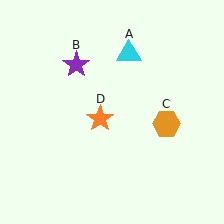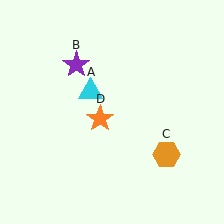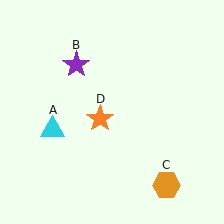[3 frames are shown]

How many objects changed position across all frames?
2 objects changed position: cyan triangle (object A), orange hexagon (object C).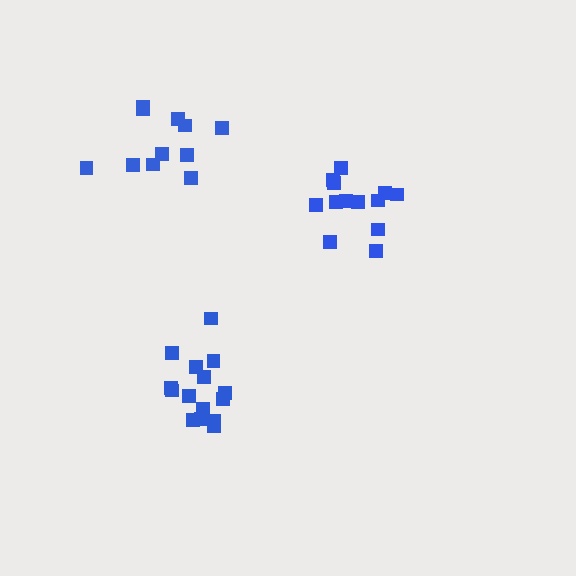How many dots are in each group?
Group 1: 15 dots, Group 2: 13 dots, Group 3: 11 dots (39 total).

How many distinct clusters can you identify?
There are 3 distinct clusters.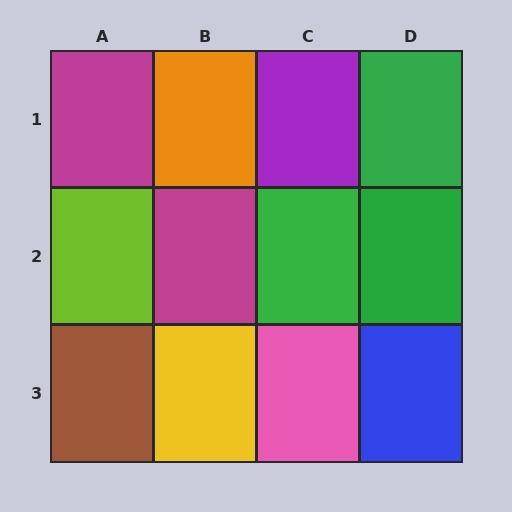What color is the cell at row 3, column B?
Yellow.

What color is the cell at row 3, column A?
Brown.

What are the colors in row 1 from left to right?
Magenta, orange, purple, green.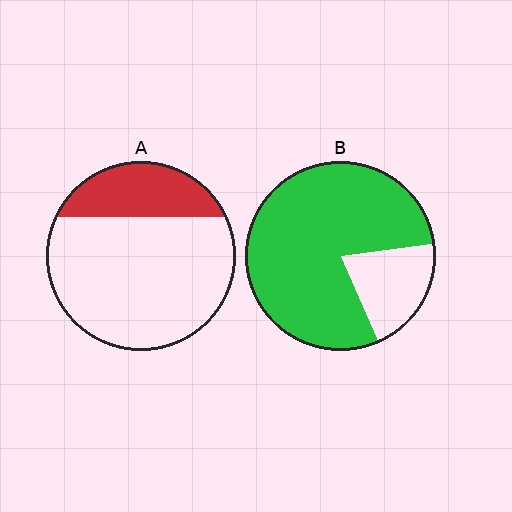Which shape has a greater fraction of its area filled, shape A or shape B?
Shape B.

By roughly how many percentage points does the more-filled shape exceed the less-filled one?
By roughly 55 percentage points (B over A).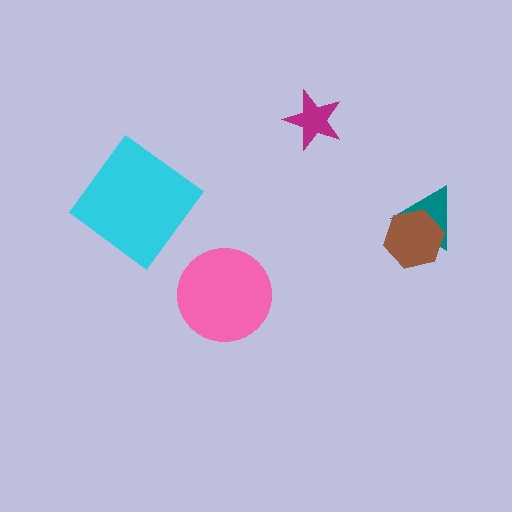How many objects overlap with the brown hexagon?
1 object overlaps with the brown hexagon.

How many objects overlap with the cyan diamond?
0 objects overlap with the cyan diamond.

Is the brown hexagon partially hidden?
No, no other shape covers it.